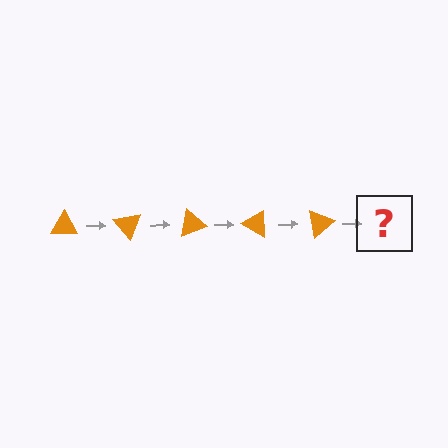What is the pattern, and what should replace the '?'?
The pattern is that the triangle rotates 50 degrees each step. The '?' should be an orange triangle rotated 250 degrees.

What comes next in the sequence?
The next element should be an orange triangle rotated 250 degrees.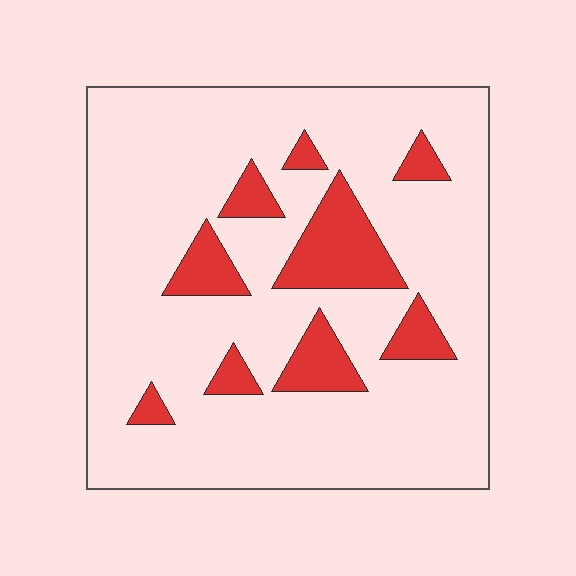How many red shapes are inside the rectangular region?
9.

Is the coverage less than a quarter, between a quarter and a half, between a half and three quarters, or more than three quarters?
Less than a quarter.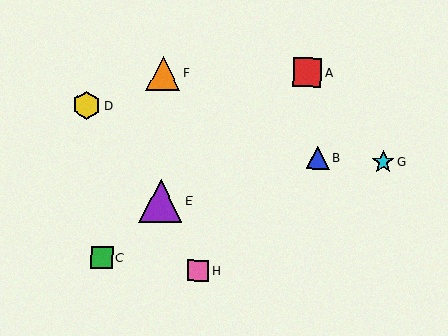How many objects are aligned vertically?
2 objects (E, F) are aligned vertically.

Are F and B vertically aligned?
No, F is at x≈163 and B is at x≈318.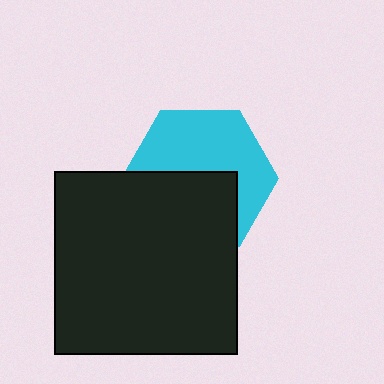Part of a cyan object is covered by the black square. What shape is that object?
It is a hexagon.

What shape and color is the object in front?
The object in front is a black square.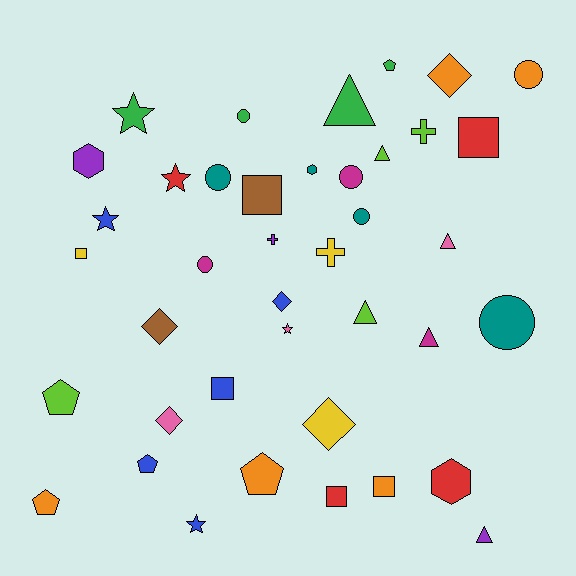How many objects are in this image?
There are 40 objects.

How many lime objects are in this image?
There are 4 lime objects.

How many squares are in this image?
There are 6 squares.